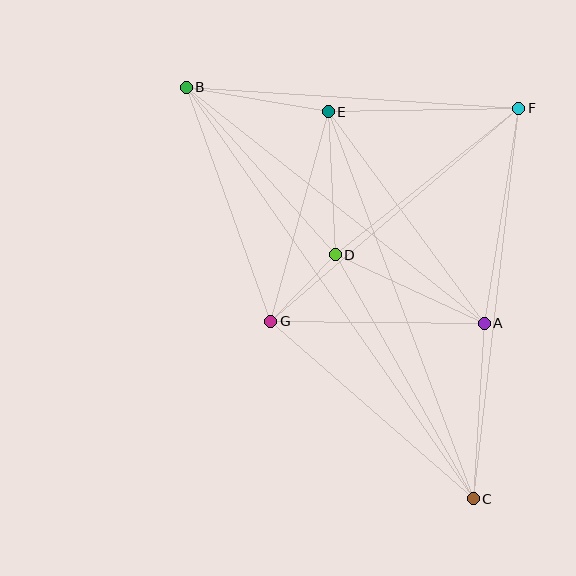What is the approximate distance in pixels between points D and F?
The distance between D and F is approximately 235 pixels.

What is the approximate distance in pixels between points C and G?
The distance between C and G is approximately 269 pixels.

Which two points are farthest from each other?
Points B and C are farthest from each other.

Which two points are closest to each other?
Points D and G are closest to each other.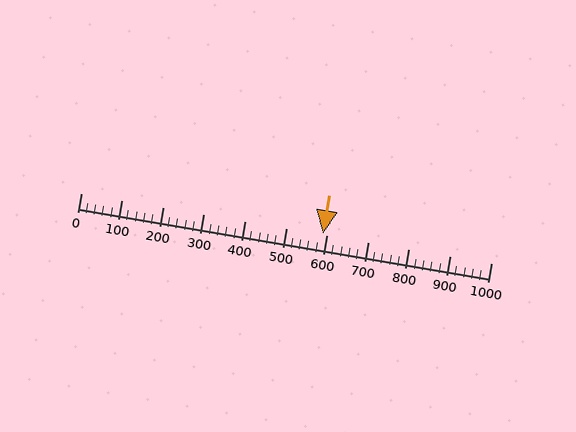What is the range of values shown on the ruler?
The ruler shows values from 0 to 1000.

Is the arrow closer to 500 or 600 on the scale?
The arrow is closer to 600.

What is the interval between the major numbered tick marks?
The major tick marks are spaced 100 units apart.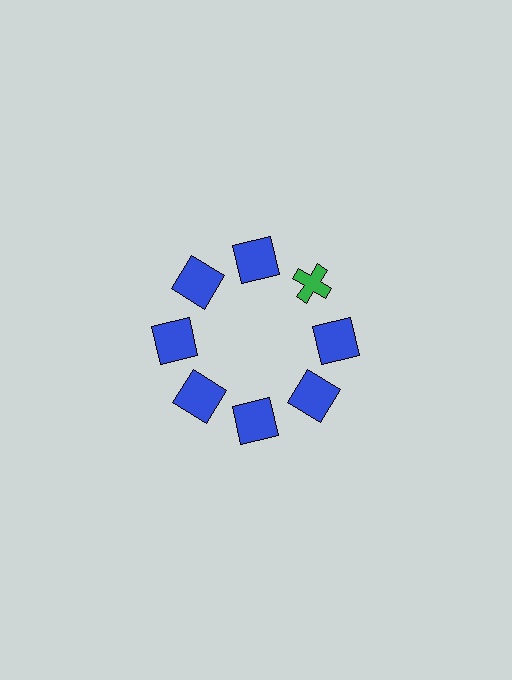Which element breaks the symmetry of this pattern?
The green cross at roughly the 2 o'clock position breaks the symmetry. All other shapes are blue squares.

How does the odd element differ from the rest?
It differs in both color (green instead of blue) and shape (cross instead of square).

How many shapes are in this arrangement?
There are 8 shapes arranged in a ring pattern.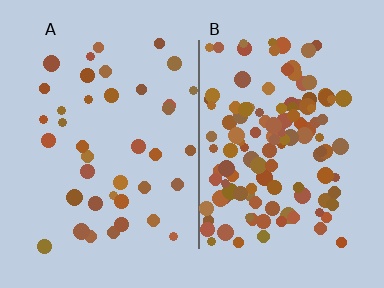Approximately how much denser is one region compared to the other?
Approximately 3.3× — region B over region A.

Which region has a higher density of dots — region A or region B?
B (the right).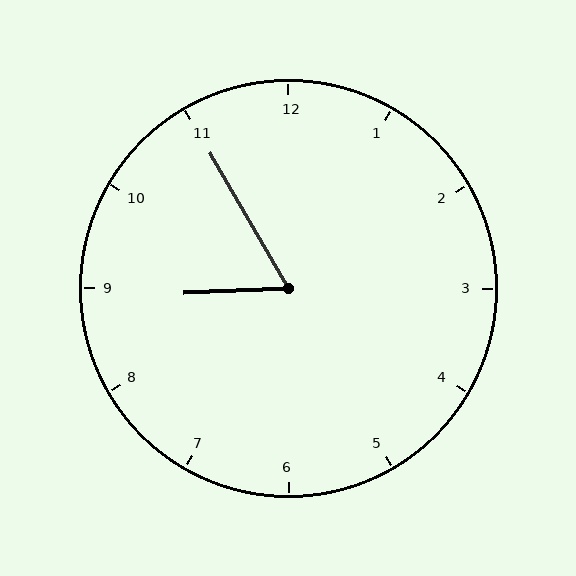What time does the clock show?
8:55.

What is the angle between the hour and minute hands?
Approximately 62 degrees.